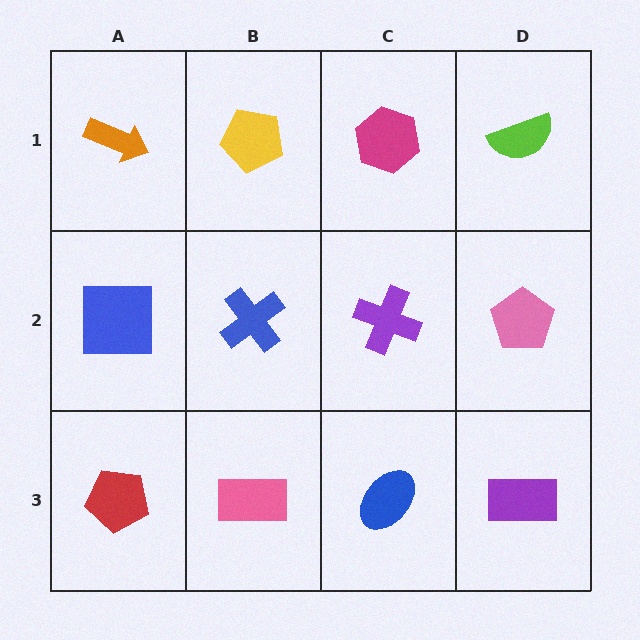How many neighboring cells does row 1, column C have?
3.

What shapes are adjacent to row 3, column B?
A blue cross (row 2, column B), a red pentagon (row 3, column A), a blue ellipse (row 3, column C).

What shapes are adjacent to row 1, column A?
A blue square (row 2, column A), a yellow pentagon (row 1, column B).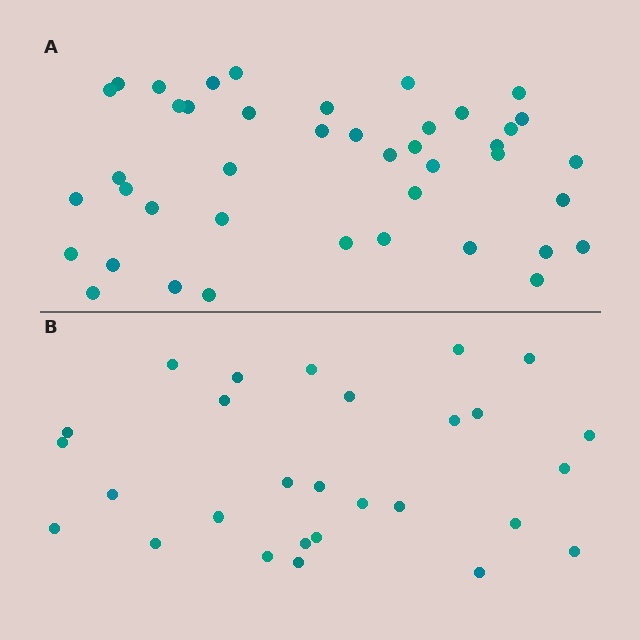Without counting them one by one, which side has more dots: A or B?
Region A (the top region) has more dots.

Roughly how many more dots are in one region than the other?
Region A has approximately 15 more dots than region B.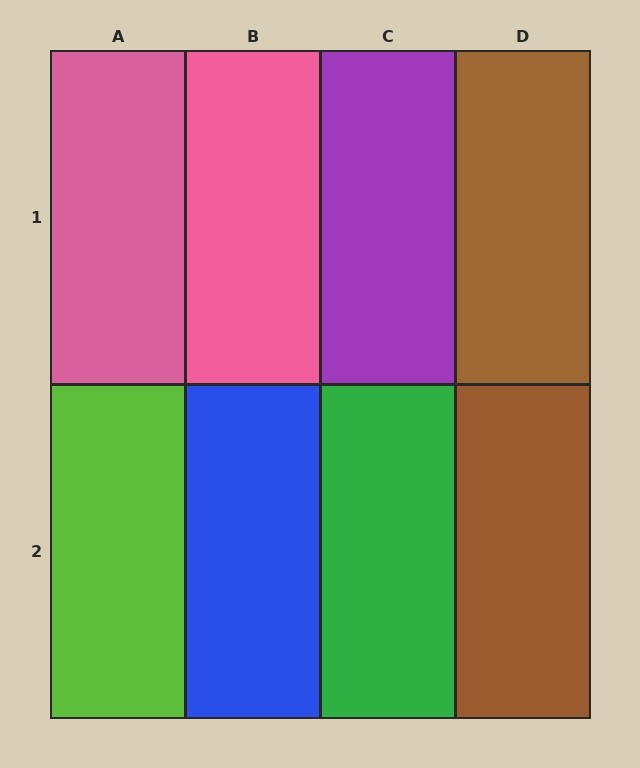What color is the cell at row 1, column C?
Purple.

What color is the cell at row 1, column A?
Pink.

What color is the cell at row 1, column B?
Pink.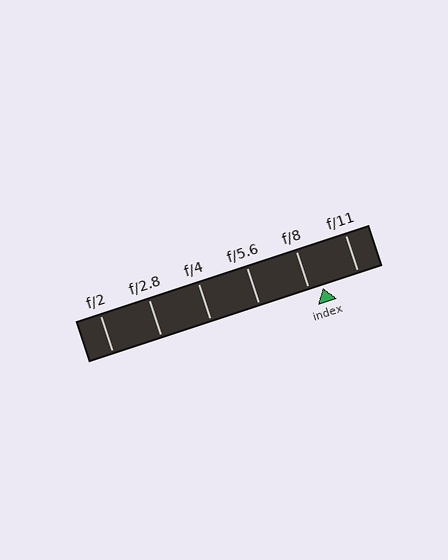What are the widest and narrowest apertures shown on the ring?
The widest aperture shown is f/2 and the narrowest is f/11.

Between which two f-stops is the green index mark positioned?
The index mark is between f/8 and f/11.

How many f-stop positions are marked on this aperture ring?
There are 6 f-stop positions marked.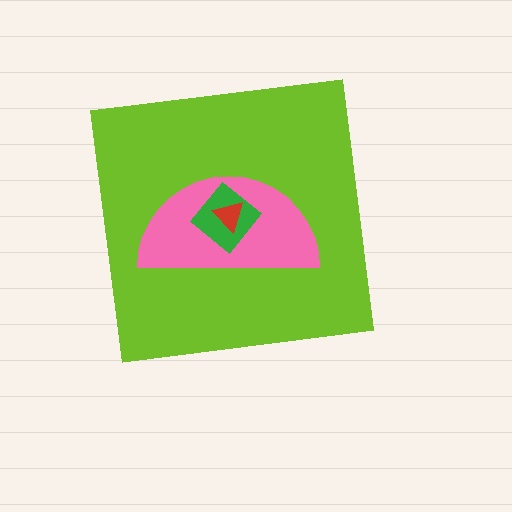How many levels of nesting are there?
4.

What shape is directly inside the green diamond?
The red triangle.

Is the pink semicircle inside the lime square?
Yes.